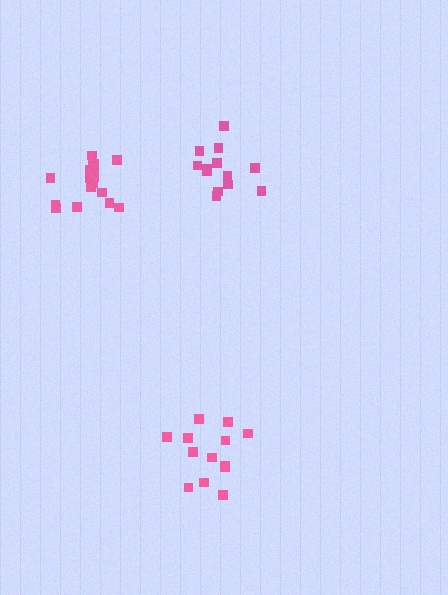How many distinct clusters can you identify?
There are 3 distinct clusters.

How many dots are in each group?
Group 1: 17 dots, Group 2: 13 dots, Group 3: 13 dots (43 total).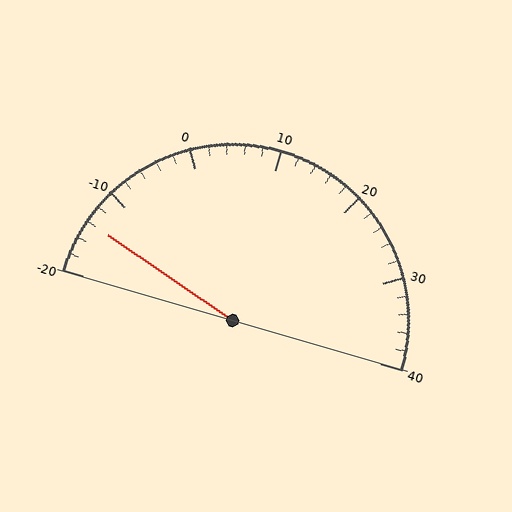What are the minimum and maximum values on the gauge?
The gauge ranges from -20 to 40.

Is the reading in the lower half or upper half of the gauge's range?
The reading is in the lower half of the range (-20 to 40).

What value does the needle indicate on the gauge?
The needle indicates approximately -14.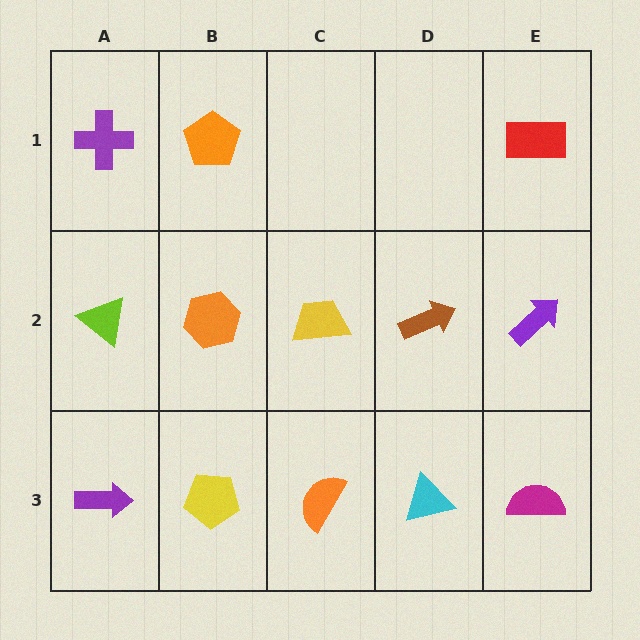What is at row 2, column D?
A brown arrow.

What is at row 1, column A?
A purple cross.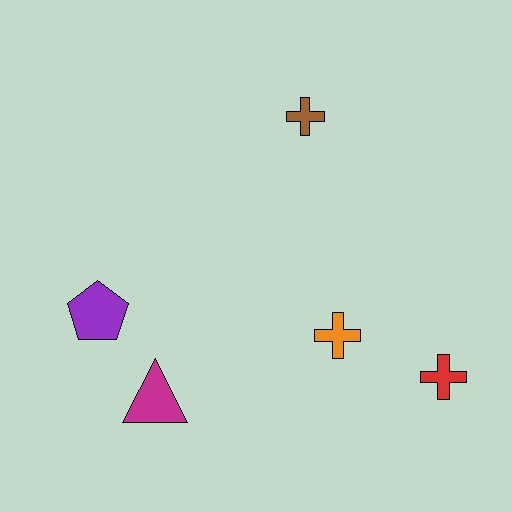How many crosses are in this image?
There are 3 crosses.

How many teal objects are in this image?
There are no teal objects.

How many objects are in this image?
There are 5 objects.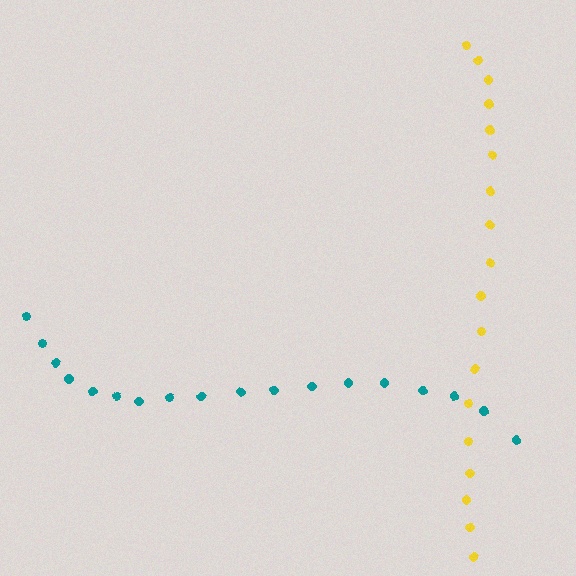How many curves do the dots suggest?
There are 2 distinct paths.